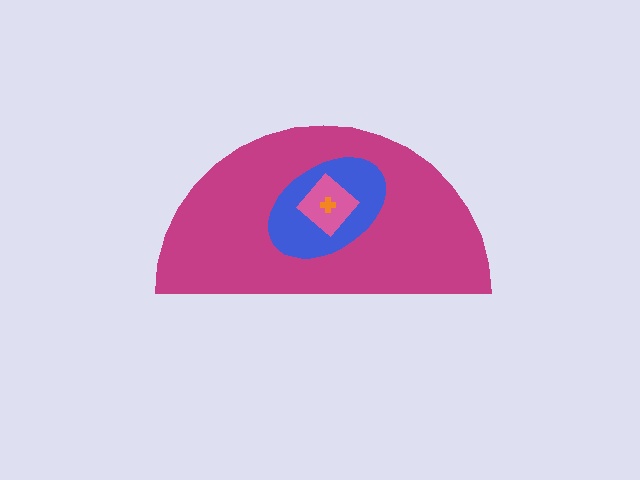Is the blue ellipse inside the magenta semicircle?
Yes.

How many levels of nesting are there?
4.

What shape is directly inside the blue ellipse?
The pink diamond.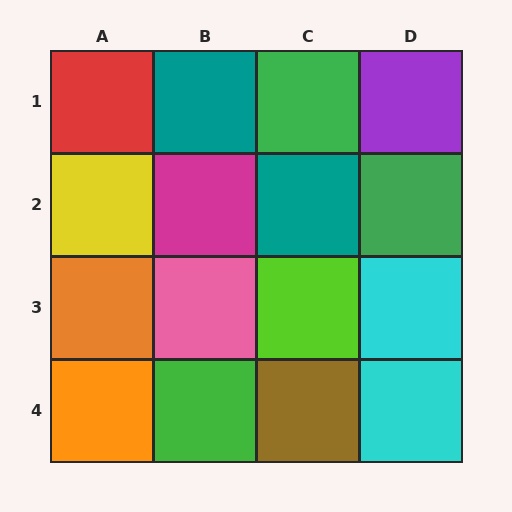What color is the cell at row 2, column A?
Yellow.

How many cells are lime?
1 cell is lime.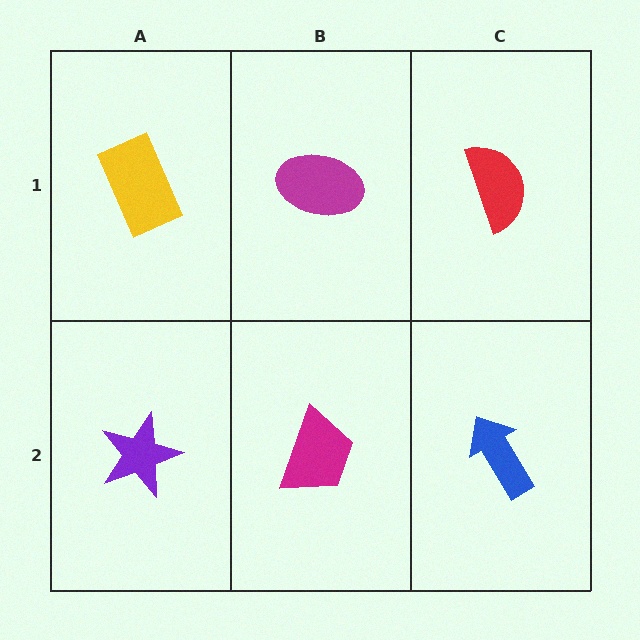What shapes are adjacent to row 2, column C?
A red semicircle (row 1, column C), a magenta trapezoid (row 2, column B).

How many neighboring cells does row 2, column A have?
2.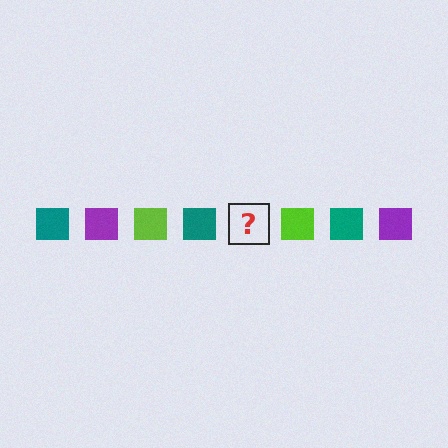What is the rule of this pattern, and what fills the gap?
The rule is that the pattern cycles through teal, purple, lime squares. The gap should be filled with a purple square.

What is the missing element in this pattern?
The missing element is a purple square.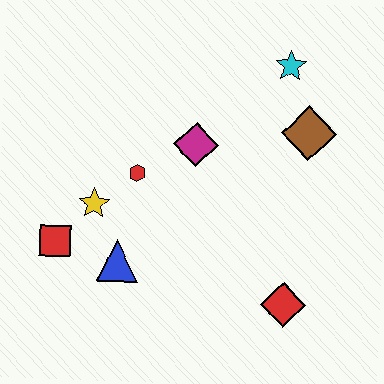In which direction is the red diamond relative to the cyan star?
The red diamond is below the cyan star.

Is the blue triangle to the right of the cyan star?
No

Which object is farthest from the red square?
The cyan star is farthest from the red square.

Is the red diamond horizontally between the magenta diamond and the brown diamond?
Yes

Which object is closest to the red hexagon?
The yellow star is closest to the red hexagon.